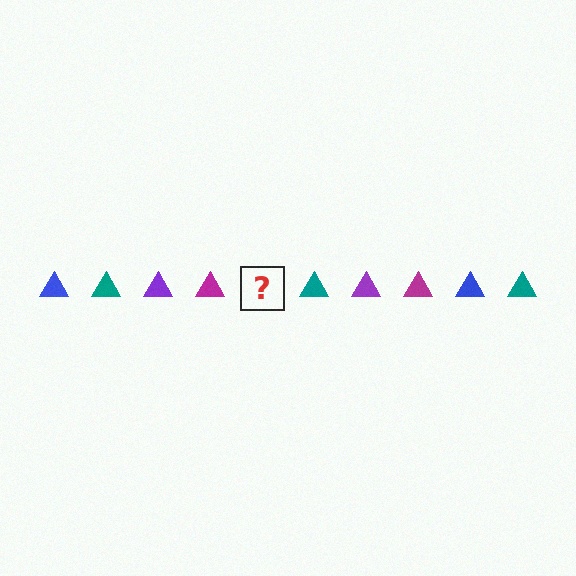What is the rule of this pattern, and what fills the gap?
The rule is that the pattern cycles through blue, teal, purple, magenta triangles. The gap should be filled with a blue triangle.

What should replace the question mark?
The question mark should be replaced with a blue triangle.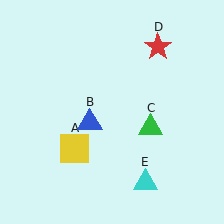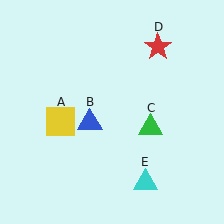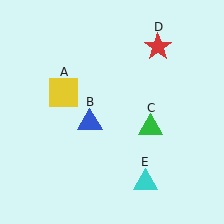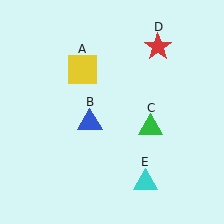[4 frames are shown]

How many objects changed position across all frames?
1 object changed position: yellow square (object A).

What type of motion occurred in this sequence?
The yellow square (object A) rotated clockwise around the center of the scene.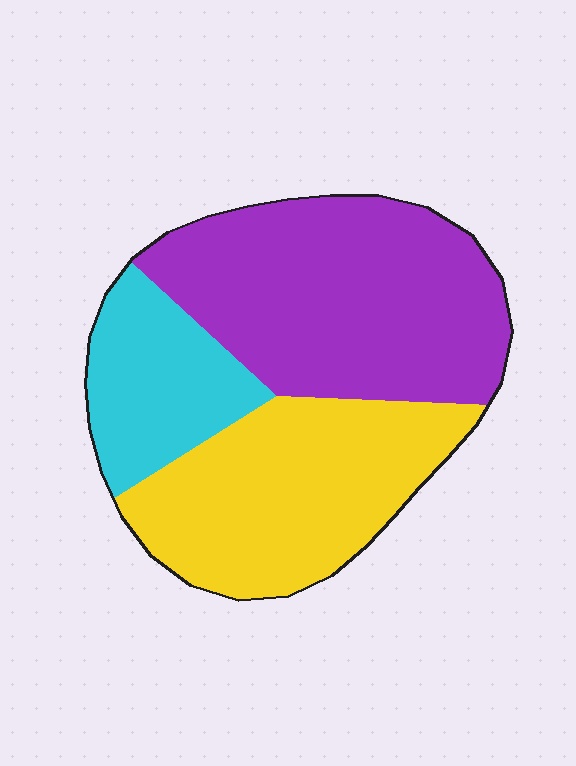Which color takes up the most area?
Purple, at roughly 45%.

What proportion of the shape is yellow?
Yellow covers around 35% of the shape.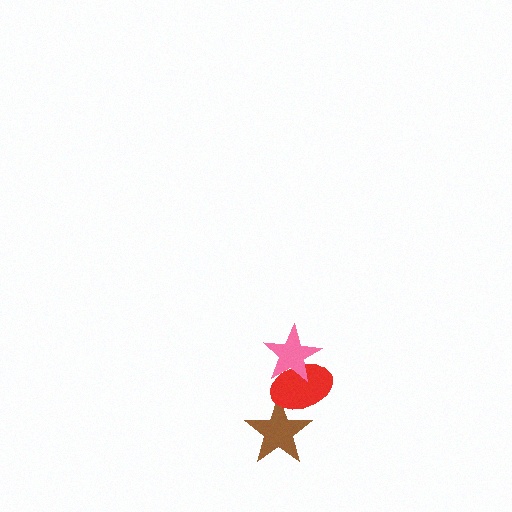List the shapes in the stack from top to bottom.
From top to bottom: the pink star, the red ellipse, the brown star.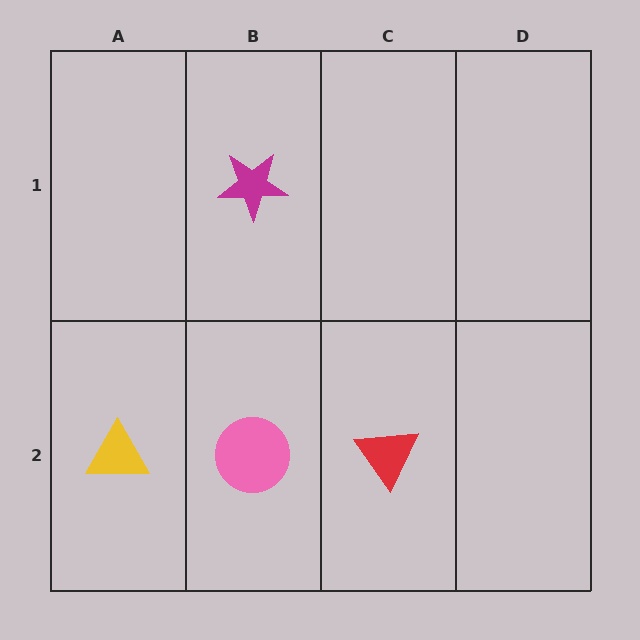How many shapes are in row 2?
3 shapes.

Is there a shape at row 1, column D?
No, that cell is empty.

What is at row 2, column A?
A yellow triangle.